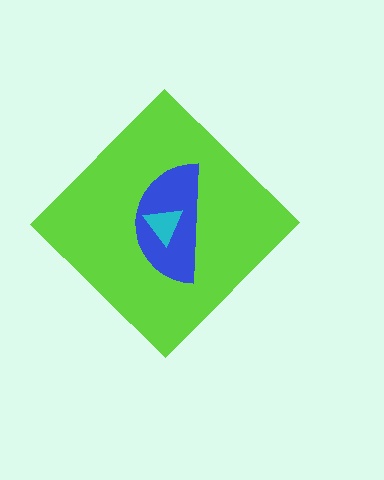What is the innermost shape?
The cyan triangle.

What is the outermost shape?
The lime diamond.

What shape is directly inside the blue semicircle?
The cyan triangle.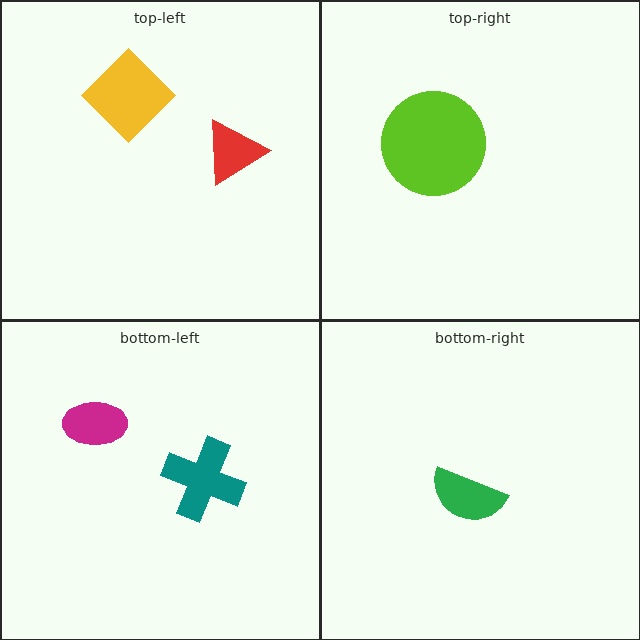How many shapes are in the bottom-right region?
1.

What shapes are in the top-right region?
The lime circle.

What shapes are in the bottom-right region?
The green semicircle.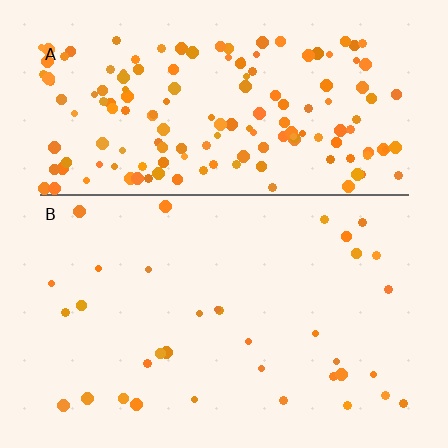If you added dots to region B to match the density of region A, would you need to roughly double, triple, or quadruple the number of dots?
Approximately quadruple.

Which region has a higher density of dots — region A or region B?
A (the top).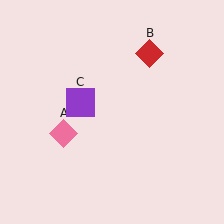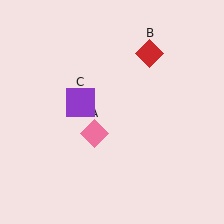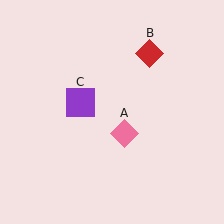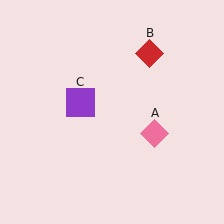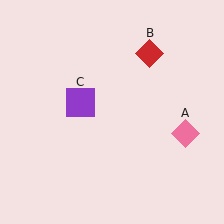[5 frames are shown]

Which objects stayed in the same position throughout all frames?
Red diamond (object B) and purple square (object C) remained stationary.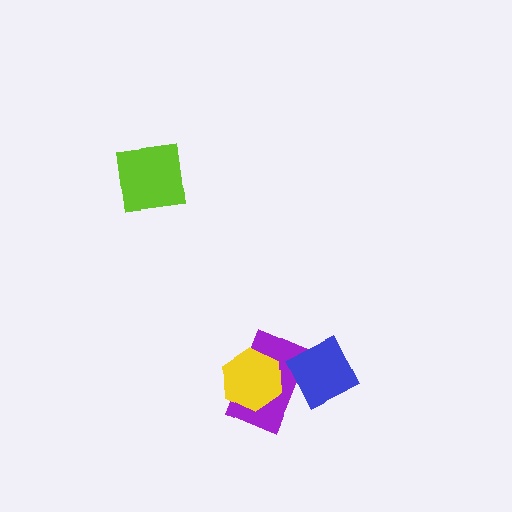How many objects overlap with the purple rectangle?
2 objects overlap with the purple rectangle.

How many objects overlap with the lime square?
0 objects overlap with the lime square.